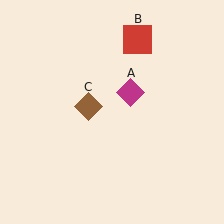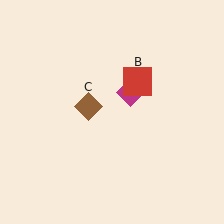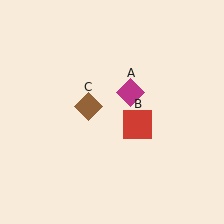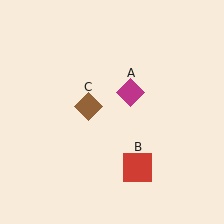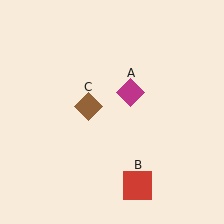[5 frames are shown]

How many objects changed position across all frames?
1 object changed position: red square (object B).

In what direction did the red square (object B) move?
The red square (object B) moved down.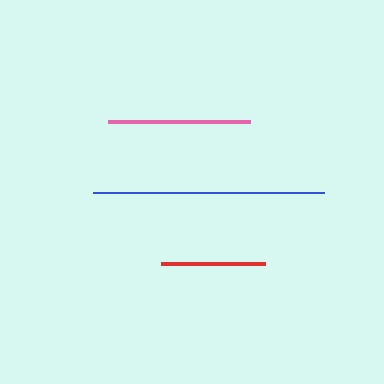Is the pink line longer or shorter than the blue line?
The blue line is longer than the pink line.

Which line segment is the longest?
The blue line is the longest at approximately 231 pixels.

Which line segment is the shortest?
The red line is the shortest at approximately 103 pixels.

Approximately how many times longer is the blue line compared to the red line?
The blue line is approximately 2.2 times the length of the red line.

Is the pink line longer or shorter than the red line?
The pink line is longer than the red line.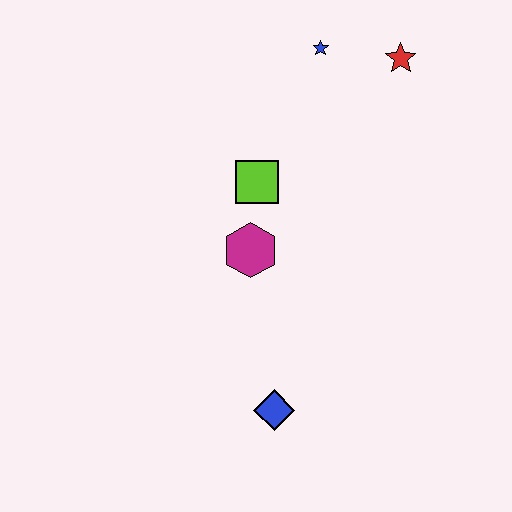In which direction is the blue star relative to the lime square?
The blue star is above the lime square.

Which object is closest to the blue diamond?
The magenta hexagon is closest to the blue diamond.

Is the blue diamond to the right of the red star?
No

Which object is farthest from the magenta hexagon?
The red star is farthest from the magenta hexagon.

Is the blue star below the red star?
No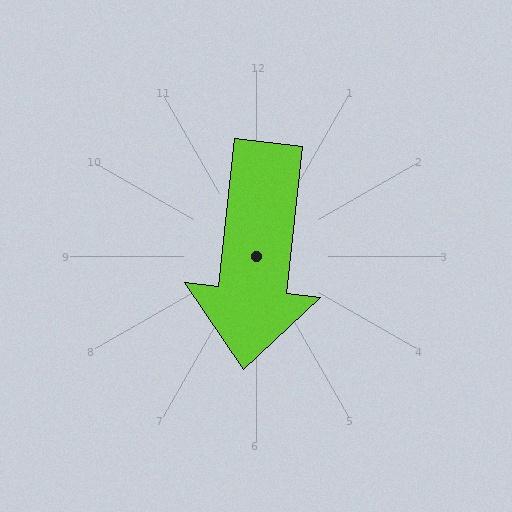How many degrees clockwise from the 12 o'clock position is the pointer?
Approximately 186 degrees.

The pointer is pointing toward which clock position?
Roughly 6 o'clock.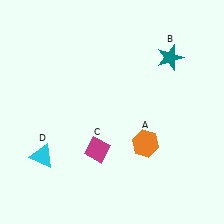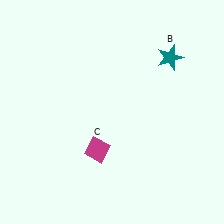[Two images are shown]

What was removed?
The orange hexagon (A), the cyan triangle (D) were removed in Image 2.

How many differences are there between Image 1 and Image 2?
There are 2 differences between the two images.